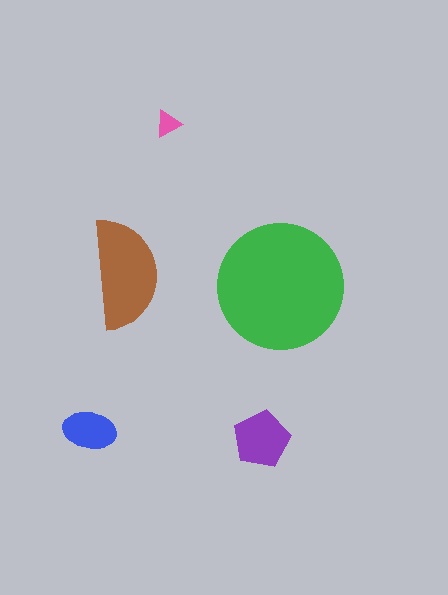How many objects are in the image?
There are 5 objects in the image.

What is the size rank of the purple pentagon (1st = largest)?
3rd.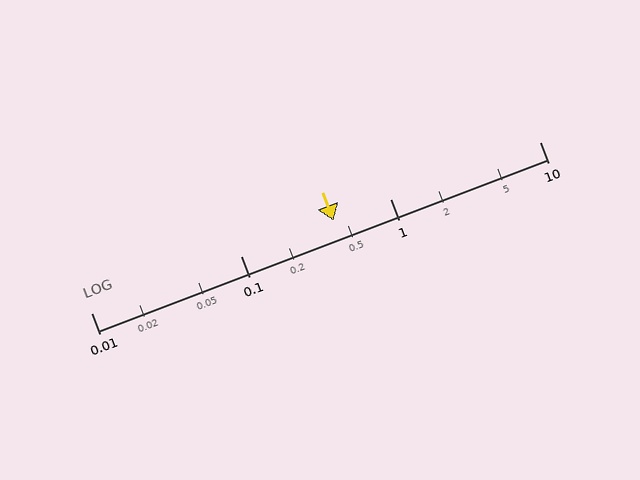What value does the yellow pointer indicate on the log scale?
The pointer indicates approximately 0.42.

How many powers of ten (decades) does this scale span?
The scale spans 3 decades, from 0.01 to 10.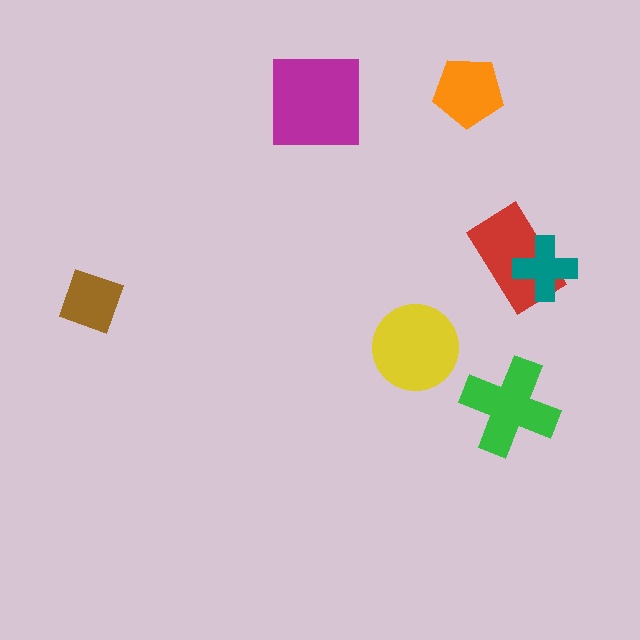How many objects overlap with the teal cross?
1 object overlaps with the teal cross.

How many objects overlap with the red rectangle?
1 object overlaps with the red rectangle.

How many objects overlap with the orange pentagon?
0 objects overlap with the orange pentagon.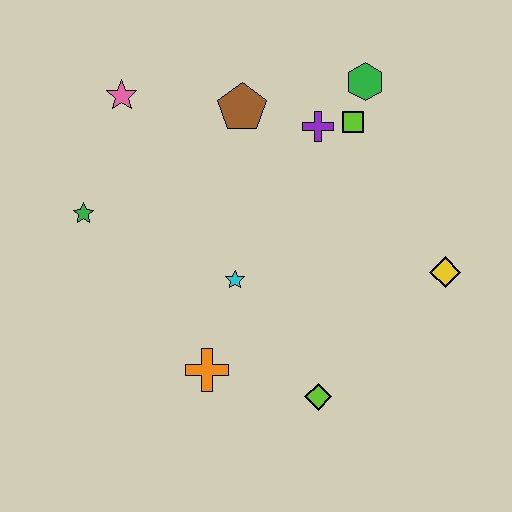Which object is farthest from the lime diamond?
The pink star is farthest from the lime diamond.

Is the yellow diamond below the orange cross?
No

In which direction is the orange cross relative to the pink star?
The orange cross is below the pink star.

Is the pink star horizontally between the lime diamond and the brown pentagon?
No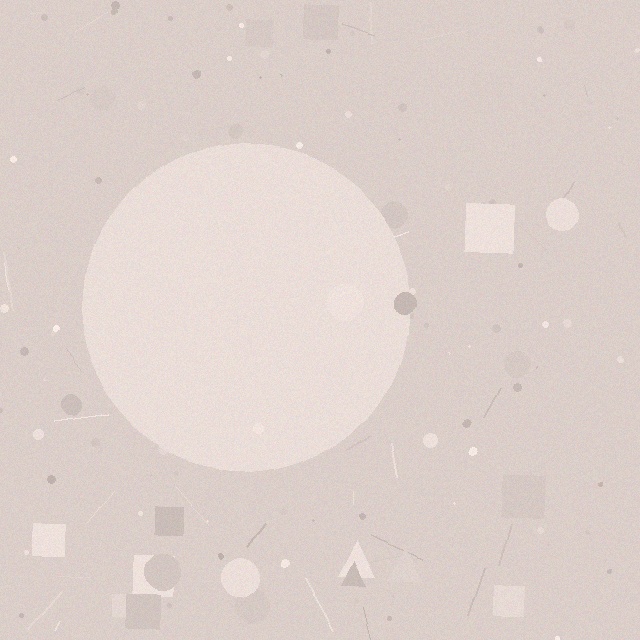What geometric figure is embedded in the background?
A circle is embedded in the background.